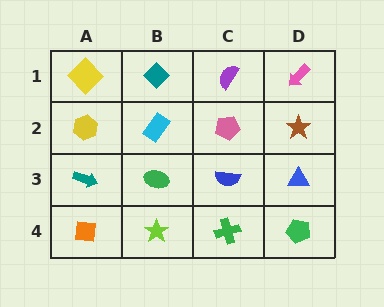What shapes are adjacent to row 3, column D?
A brown star (row 2, column D), a green pentagon (row 4, column D), a blue semicircle (row 3, column C).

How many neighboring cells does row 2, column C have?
4.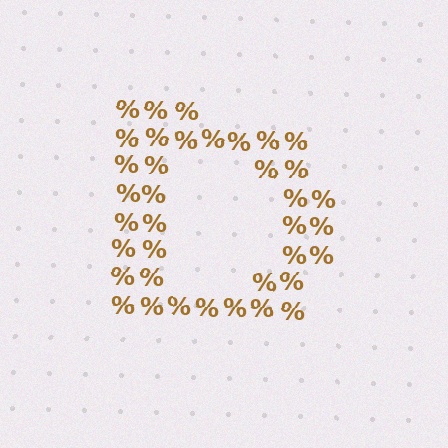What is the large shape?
The large shape is the letter D.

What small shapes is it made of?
It is made of small percent signs.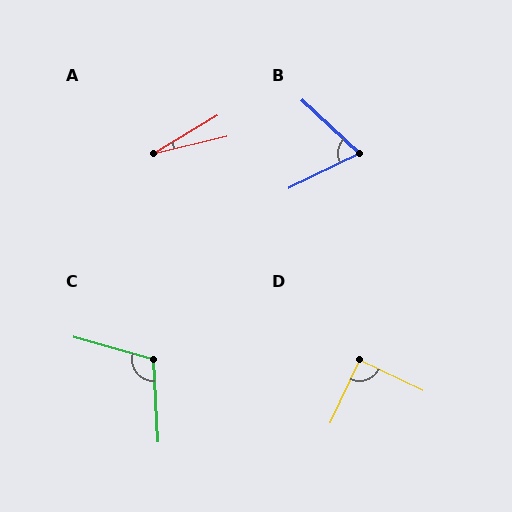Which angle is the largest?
C, at approximately 109 degrees.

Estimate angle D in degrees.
Approximately 89 degrees.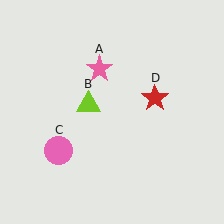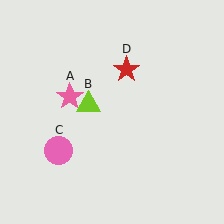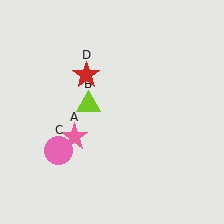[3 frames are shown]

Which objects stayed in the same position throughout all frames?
Lime triangle (object B) and pink circle (object C) remained stationary.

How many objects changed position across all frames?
2 objects changed position: pink star (object A), red star (object D).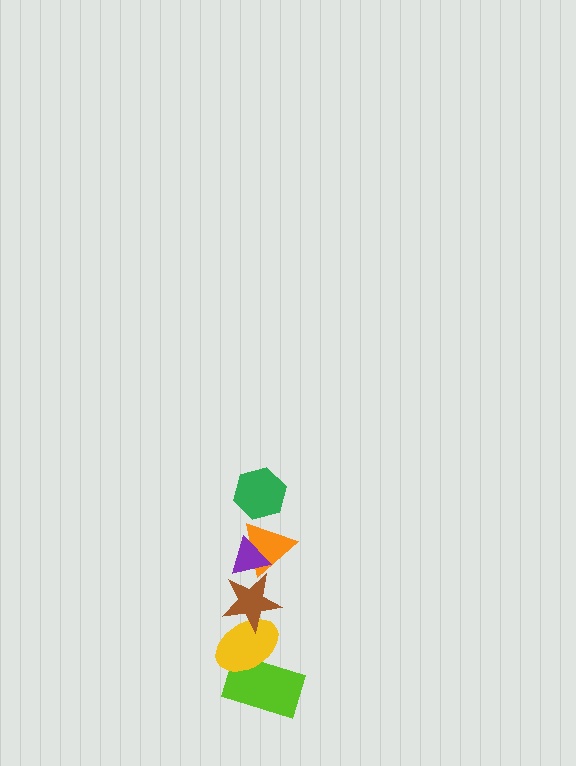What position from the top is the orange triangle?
The orange triangle is 3rd from the top.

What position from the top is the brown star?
The brown star is 4th from the top.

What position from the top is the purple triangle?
The purple triangle is 2nd from the top.